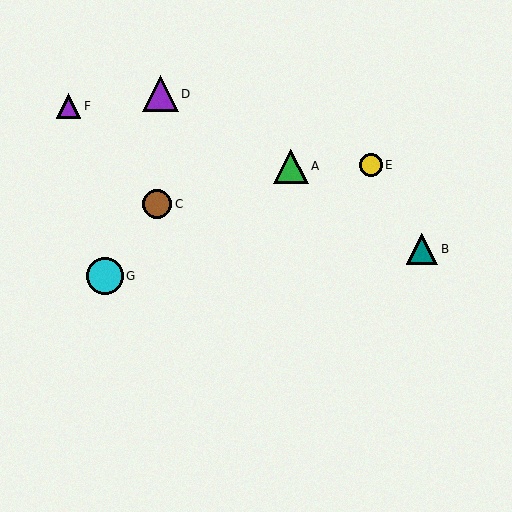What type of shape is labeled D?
Shape D is a purple triangle.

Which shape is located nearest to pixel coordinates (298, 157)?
The green triangle (labeled A) at (291, 166) is nearest to that location.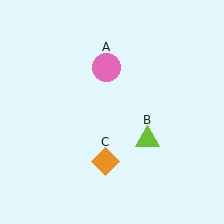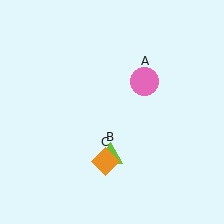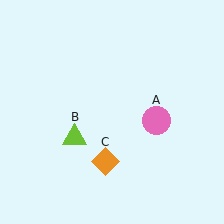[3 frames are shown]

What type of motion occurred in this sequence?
The pink circle (object A), lime triangle (object B) rotated clockwise around the center of the scene.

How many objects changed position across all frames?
2 objects changed position: pink circle (object A), lime triangle (object B).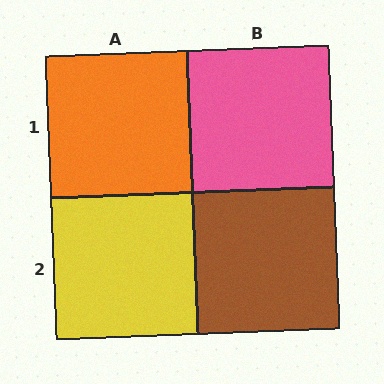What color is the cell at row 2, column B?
Brown.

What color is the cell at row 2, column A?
Yellow.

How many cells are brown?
1 cell is brown.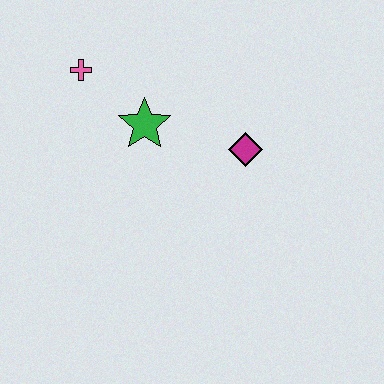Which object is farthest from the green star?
The magenta diamond is farthest from the green star.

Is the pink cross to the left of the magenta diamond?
Yes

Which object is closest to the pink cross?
The green star is closest to the pink cross.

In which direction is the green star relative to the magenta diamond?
The green star is to the left of the magenta diamond.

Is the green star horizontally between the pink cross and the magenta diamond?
Yes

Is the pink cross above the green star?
Yes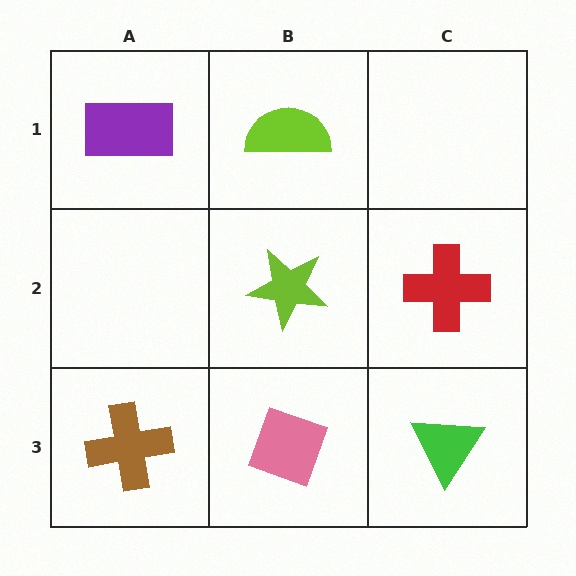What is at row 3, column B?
A pink diamond.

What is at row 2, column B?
A lime star.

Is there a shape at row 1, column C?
No, that cell is empty.